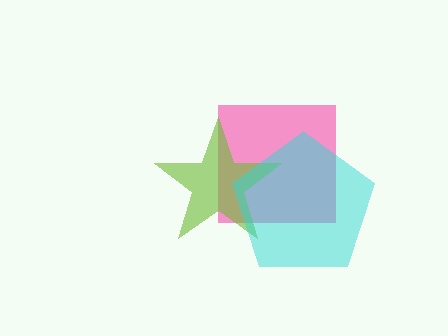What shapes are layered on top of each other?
The layered shapes are: a pink square, a lime star, a cyan pentagon.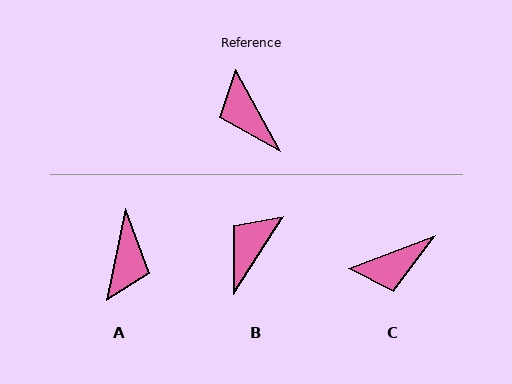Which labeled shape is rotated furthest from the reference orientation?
A, about 140 degrees away.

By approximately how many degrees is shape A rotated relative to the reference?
Approximately 140 degrees counter-clockwise.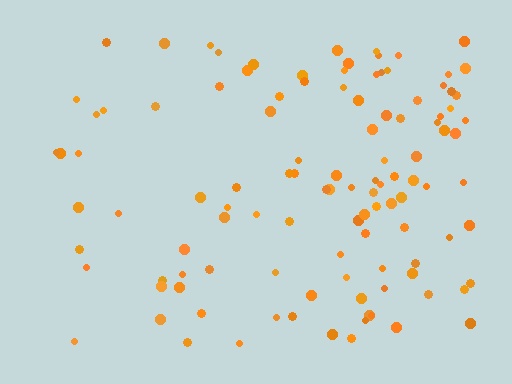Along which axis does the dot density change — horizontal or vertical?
Horizontal.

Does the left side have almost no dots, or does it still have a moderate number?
Still a moderate number, just noticeably fewer than the right.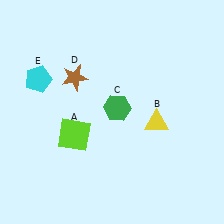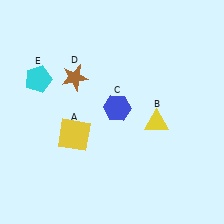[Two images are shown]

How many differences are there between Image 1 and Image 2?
There are 2 differences between the two images.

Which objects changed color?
A changed from lime to yellow. C changed from green to blue.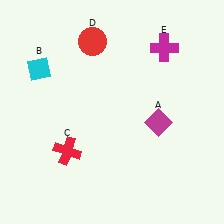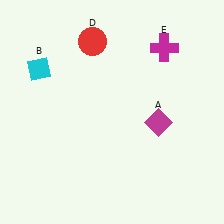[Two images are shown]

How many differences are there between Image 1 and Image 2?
There is 1 difference between the two images.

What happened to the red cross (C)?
The red cross (C) was removed in Image 2. It was in the bottom-left area of Image 1.